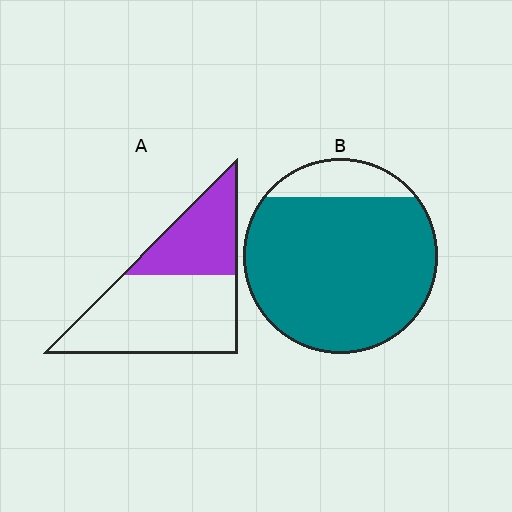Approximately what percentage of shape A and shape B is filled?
A is approximately 35% and B is approximately 85%.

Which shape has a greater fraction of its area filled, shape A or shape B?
Shape B.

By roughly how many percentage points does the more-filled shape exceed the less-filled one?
By roughly 50 percentage points (B over A).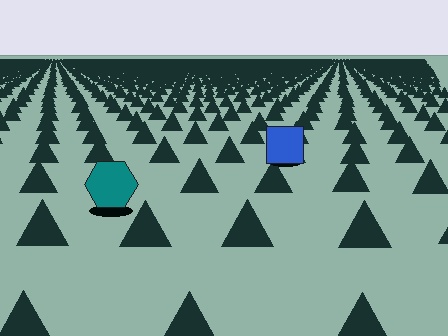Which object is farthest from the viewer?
The blue square is farthest from the viewer. It appears smaller and the ground texture around it is denser.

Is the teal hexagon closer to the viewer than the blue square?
Yes. The teal hexagon is closer — you can tell from the texture gradient: the ground texture is coarser near it.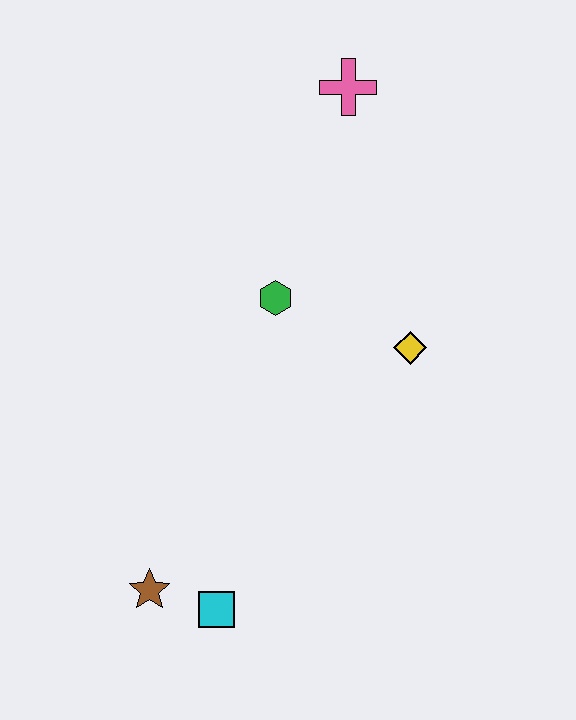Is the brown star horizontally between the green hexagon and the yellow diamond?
No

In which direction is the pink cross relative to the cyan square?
The pink cross is above the cyan square.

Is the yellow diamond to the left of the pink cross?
No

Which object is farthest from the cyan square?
The pink cross is farthest from the cyan square.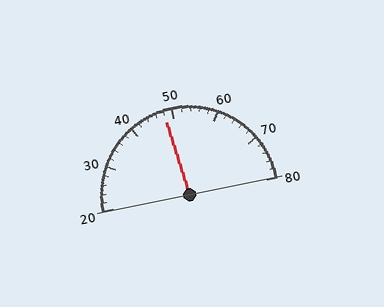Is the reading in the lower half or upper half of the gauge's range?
The reading is in the lower half of the range (20 to 80).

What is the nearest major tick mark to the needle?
The nearest major tick mark is 50.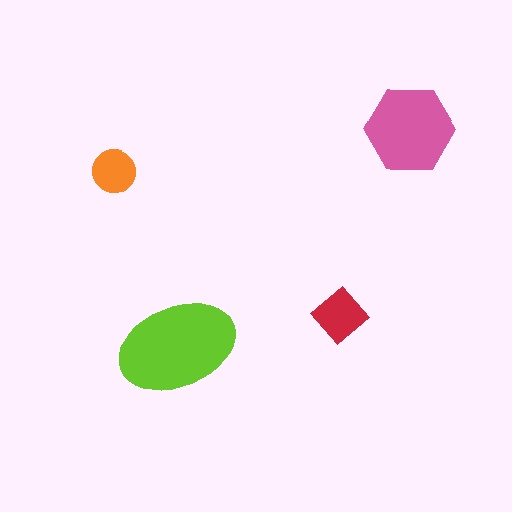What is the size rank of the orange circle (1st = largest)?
4th.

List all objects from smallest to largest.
The orange circle, the red diamond, the pink hexagon, the lime ellipse.